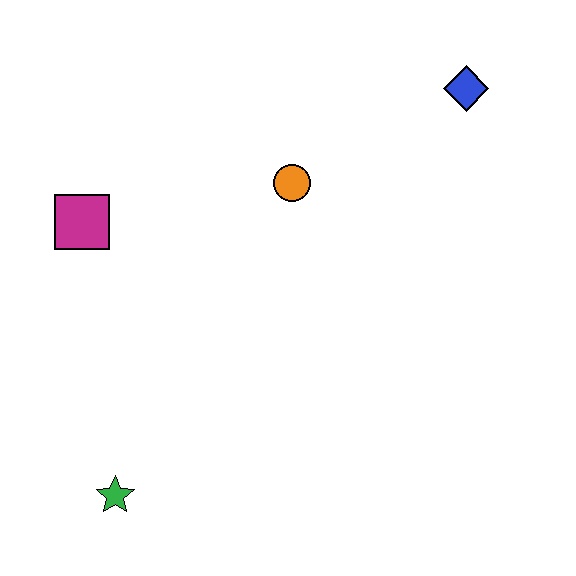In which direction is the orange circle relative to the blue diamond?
The orange circle is to the left of the blue diamond.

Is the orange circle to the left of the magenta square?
No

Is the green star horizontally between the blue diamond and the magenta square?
Yes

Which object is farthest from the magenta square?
The blue diamond is farthest from the magenta square.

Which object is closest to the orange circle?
The blue diamond is closest to the orange circle.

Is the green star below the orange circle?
Yes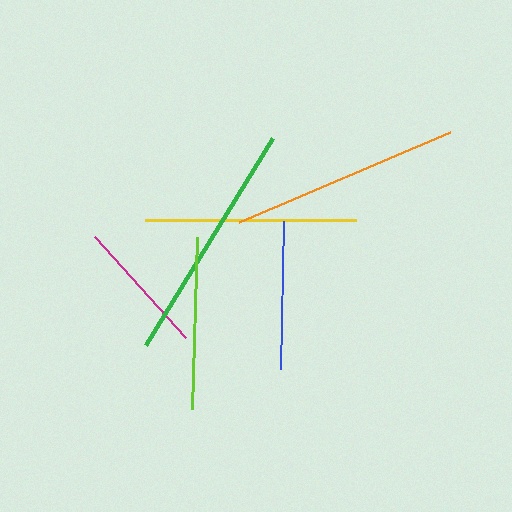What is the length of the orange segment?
The orange segment is approximately 230 pixels long.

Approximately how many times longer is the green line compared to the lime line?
The green line is approximately 1.4 times the length of the lime line.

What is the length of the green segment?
The green segment is approximately 243 pixels long.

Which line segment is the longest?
The green line is the longest at approximately 243 pixels.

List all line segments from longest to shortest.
From longest to shortest: green, orange, yellow, lime, blue, magenta.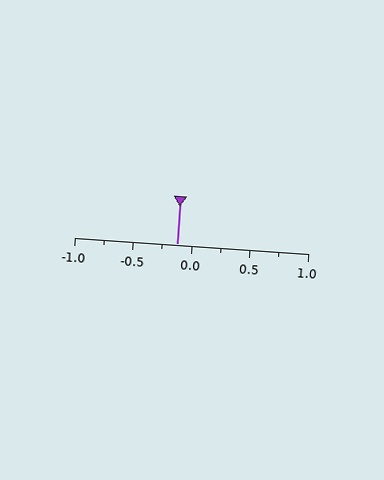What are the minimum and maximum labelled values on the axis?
The axis runs from -1.0 to 1.0.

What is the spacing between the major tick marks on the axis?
The major ticks are spaced 0.5 apart.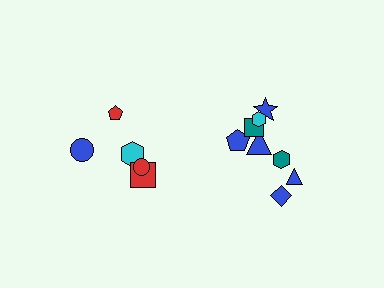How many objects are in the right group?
There are 8 objects.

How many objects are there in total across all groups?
There are 13 objects.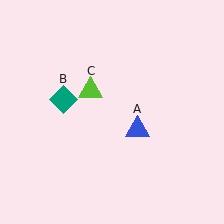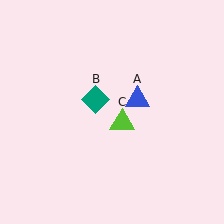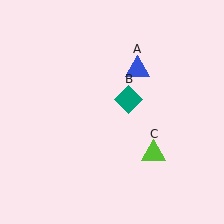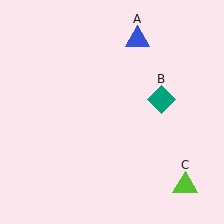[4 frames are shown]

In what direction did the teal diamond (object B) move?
The teal diamond (object B) moved right.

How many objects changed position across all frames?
3 objects changed position: blue triangle (object A), teal diamond (object B), lime triangle (object C).